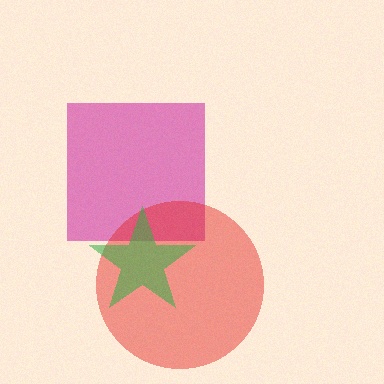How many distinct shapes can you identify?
There are 3 distinct shapes: a magenta square, a red circle, a green star.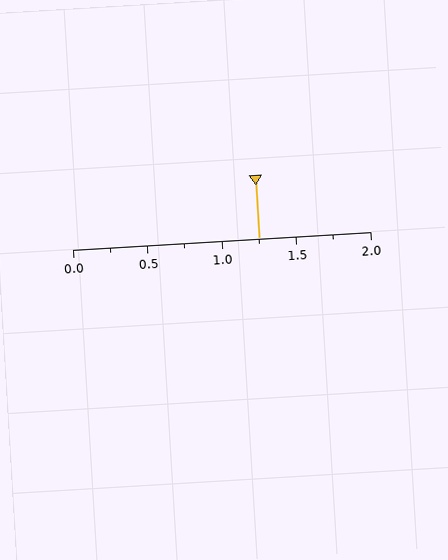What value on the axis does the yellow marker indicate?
The marker indicates approximately 1.25.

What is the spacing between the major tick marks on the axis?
The major ticks are spaced 0.5 apart.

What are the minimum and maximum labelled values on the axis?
The axis runs from 0.0 to 2.0.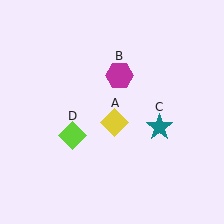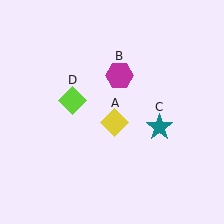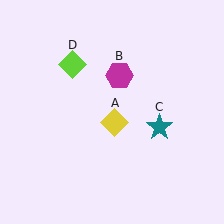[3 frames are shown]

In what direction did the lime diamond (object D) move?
The lime diamond (object D) moved up.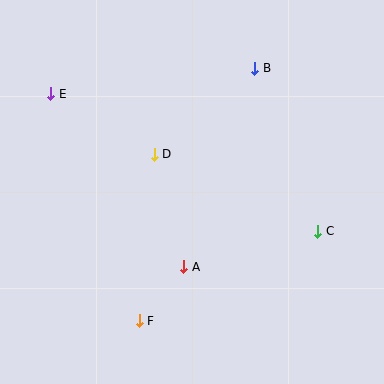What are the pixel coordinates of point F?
Point F is at (139, 321).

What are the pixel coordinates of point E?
Point E is at (51, 94).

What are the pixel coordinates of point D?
Point D is at (154, 154).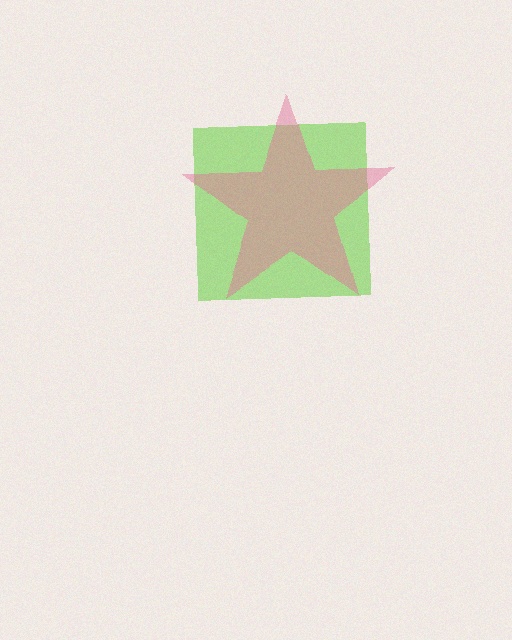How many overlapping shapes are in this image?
There are 2 overlapping shapes in the image.